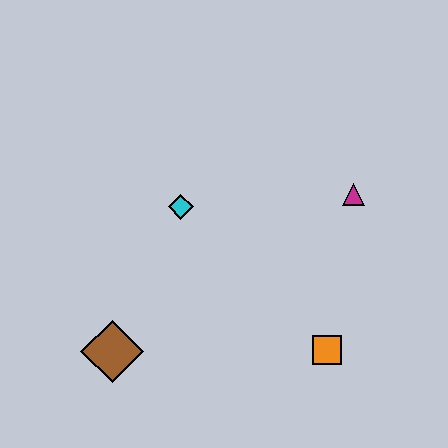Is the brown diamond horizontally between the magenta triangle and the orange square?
No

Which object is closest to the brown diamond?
The cyan diamond is closest to the brown diamond.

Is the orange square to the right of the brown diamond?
Yes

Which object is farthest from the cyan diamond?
The orange square is farthest from the cyan diamond.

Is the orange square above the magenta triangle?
No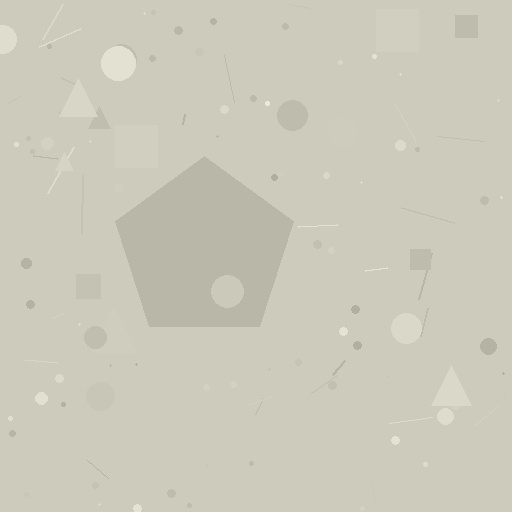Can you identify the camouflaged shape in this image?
The camouflaged shape is a pentagon.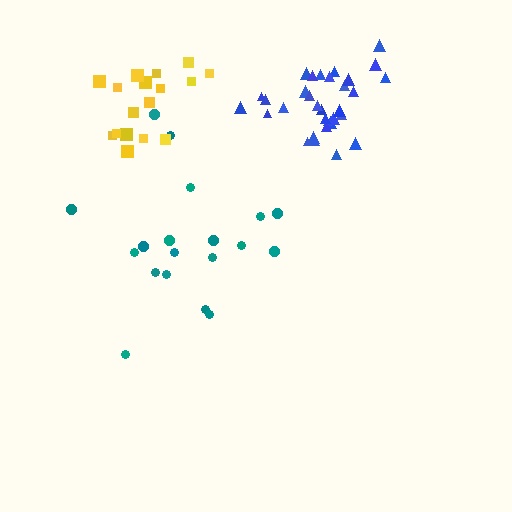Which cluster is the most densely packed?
Blue.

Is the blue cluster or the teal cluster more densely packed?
Blue.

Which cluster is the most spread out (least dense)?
Teal.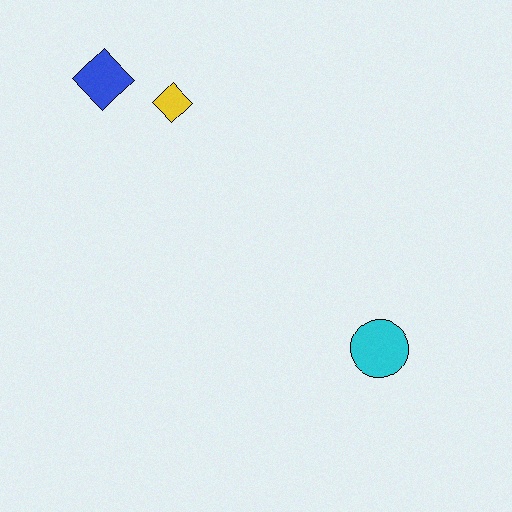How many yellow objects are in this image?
There is 1 yellow object.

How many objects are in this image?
There are 3 objects.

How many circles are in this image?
There is 1 circle.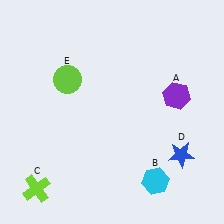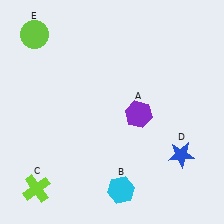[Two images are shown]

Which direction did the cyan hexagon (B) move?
The cyan hexagon (B) moved left.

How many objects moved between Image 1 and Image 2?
3 objects moved between the two images.